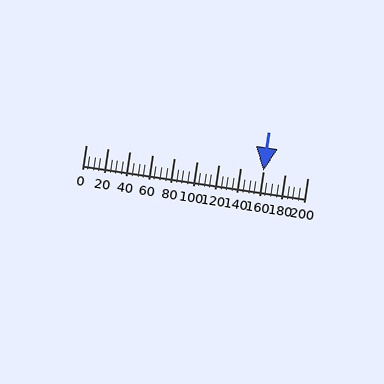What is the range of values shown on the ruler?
The ruler shows values from 0 to 200.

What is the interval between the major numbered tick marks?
The major tick marks are spaced 20 units apart.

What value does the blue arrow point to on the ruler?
The blue arrow points to approximately 160.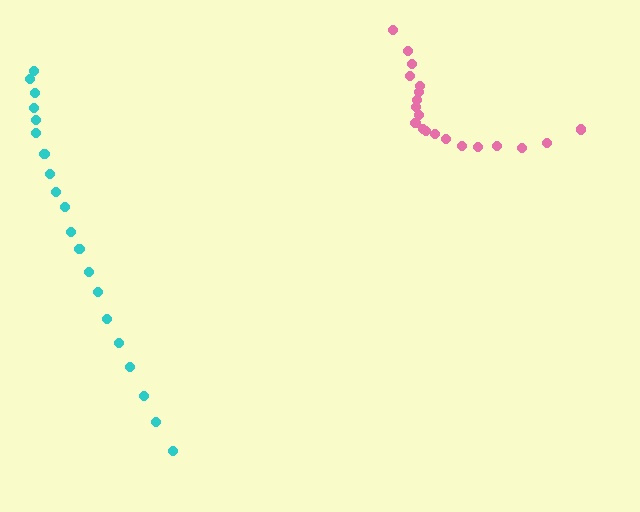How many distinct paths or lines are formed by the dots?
There are 2 distinct paths.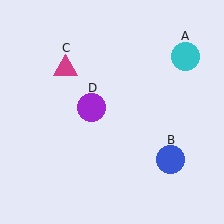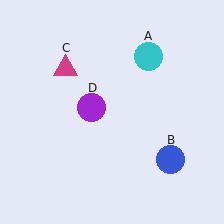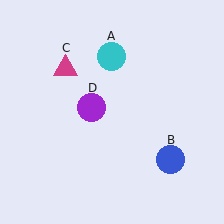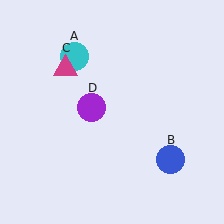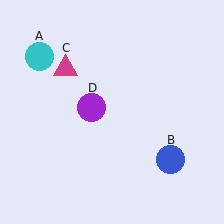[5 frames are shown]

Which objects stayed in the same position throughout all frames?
Blue circle (object B) and magenta triangle (object C) and purple circle (object D) remained stationary.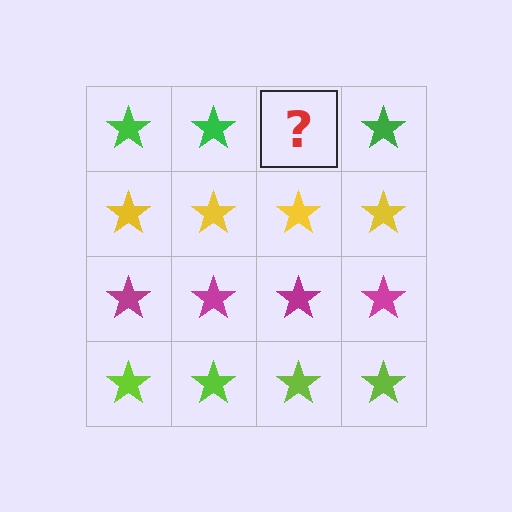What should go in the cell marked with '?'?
The missing cell should contain a green star.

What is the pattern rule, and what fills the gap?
The rule is that each row has a consistent color. The gap should be filled with a green star.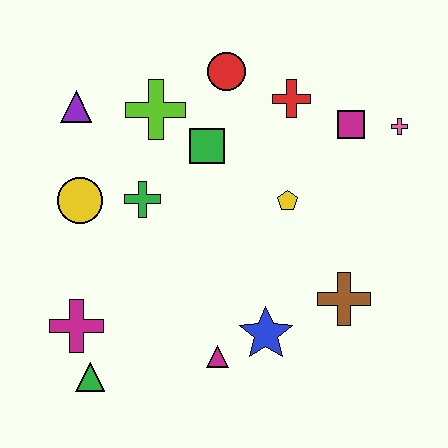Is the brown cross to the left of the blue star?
No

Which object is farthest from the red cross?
The green triangle is farthest from the red cross.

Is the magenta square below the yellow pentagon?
No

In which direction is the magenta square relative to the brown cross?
The magenta square is above the brown cross.